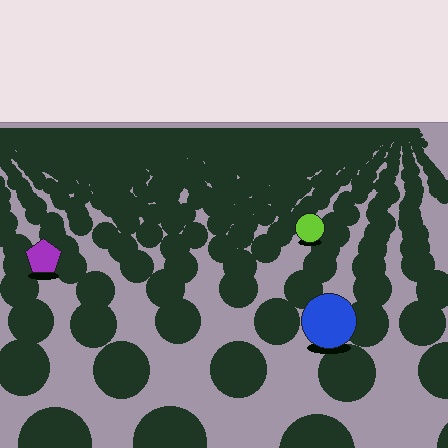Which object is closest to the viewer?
The blue circle is closest. The texture marks near it are larger and more spread out.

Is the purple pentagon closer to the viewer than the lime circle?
Yes. The purple pentagon is closer — you can tell from the texture gradient: the ground texture is coarser near it.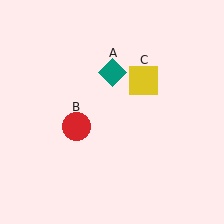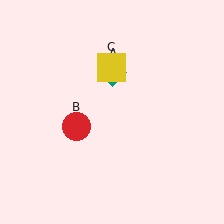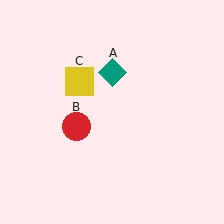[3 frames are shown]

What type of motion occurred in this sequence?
The yellow square (object C) rotated counterclockwise around the center of the scene.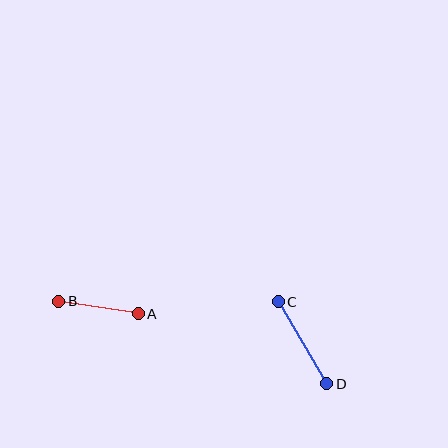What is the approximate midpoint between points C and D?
The midpoint is at approximately (302, 343) pixels.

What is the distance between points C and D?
The distance is approximately 95 pixels.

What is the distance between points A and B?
The distance is approximately 81 pixels.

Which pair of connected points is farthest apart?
Points C and D are farthest apart.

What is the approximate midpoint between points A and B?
The midpoint is at approximately (98, 307) pixels.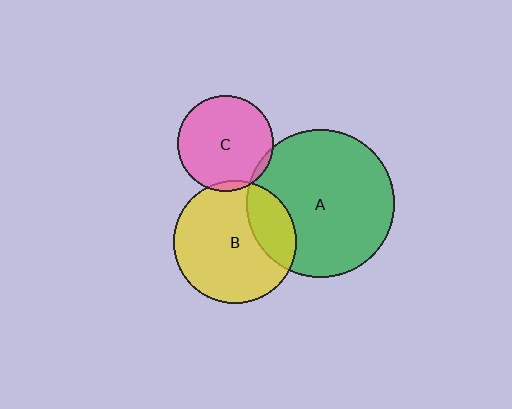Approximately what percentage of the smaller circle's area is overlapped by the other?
Approximately 5%.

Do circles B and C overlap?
Yes.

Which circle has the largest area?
Circle A (green).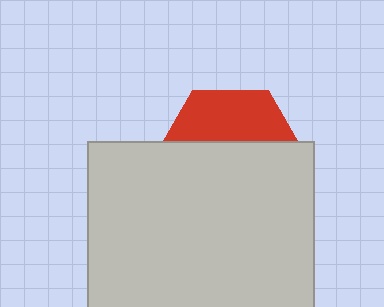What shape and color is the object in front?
The object in front is a light gray square.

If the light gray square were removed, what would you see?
You would see the complete red hexagon.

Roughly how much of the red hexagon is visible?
A small part of it is visible (roughly 36%).